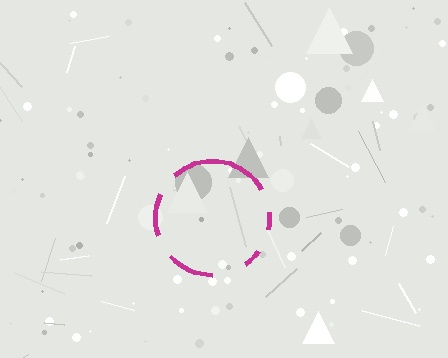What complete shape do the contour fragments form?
The contour fragments form a circle.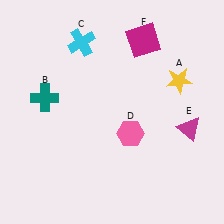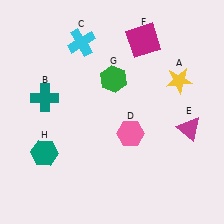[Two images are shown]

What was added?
A green hexagon (G), a teal hexagon (H) were added in Image 2.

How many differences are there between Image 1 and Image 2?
There are 2 differences between the two images.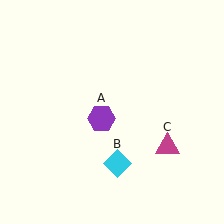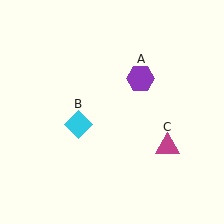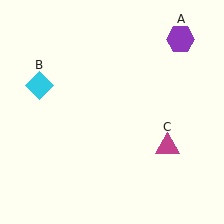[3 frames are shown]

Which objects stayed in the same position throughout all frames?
Magenta triangle (object C) remained stationary.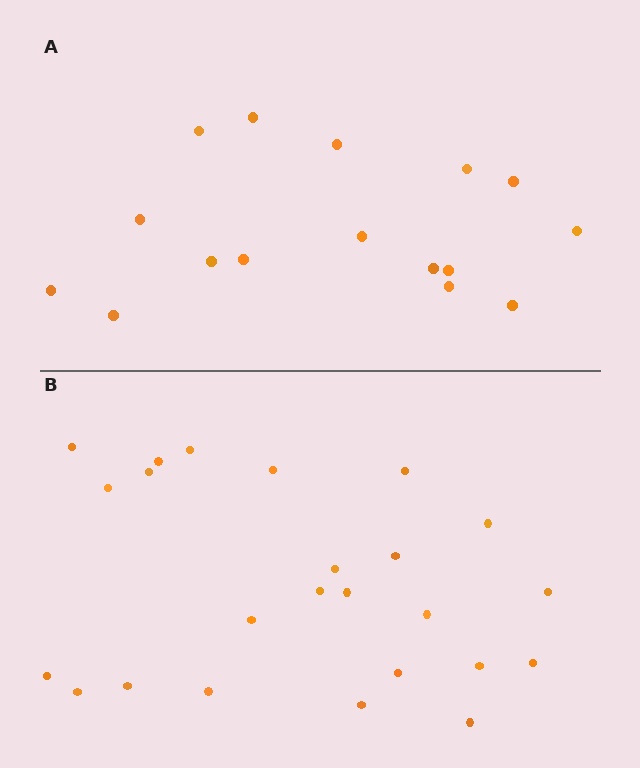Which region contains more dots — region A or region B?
Region B (the bottom region) has more dots.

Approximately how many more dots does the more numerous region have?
Region B has roughly 8 or so more dots than region A.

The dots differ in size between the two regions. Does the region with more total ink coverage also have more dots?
No. Region A has more total ink coverage because its dots are larger, but region B actually contains more individual dots. Total area can be misleading — the number of items is what matters here.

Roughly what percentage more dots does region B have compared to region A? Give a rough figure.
About 50% more.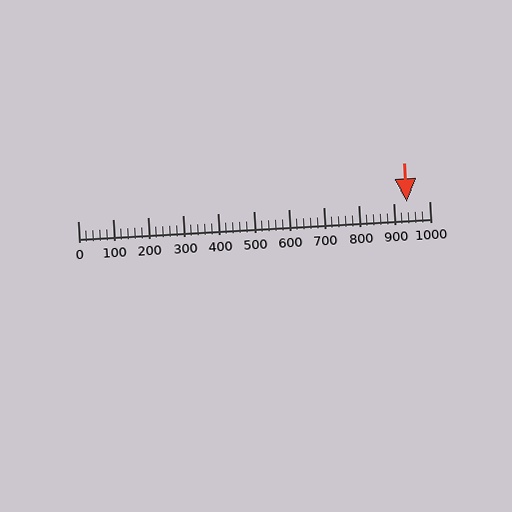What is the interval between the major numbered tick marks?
The major tick marks are spaced 100 units apart.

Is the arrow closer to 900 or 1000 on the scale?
The arrow is closer to 900.